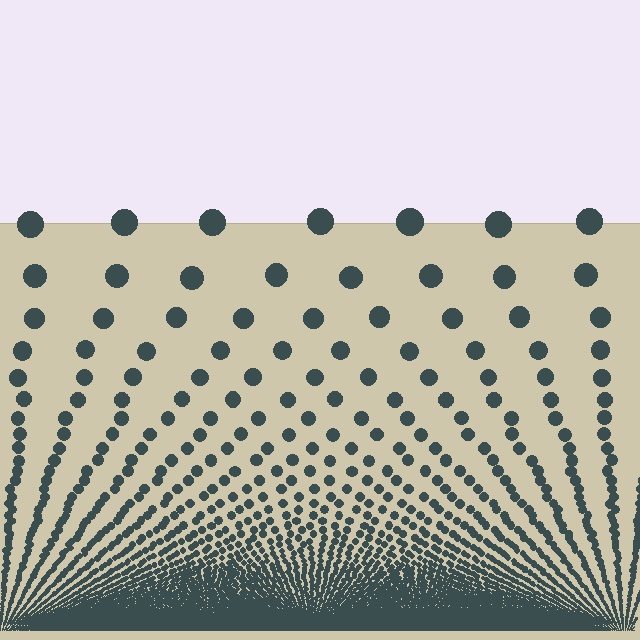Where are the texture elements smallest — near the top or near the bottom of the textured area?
Near the bottom.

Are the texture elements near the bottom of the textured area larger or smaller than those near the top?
Smaller. The gradient is inverted — elements near the bottom are smaller and denser.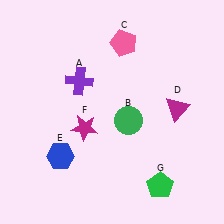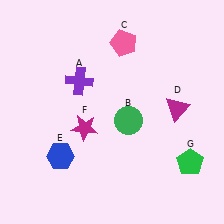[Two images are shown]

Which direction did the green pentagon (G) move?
The green pentagon (G) moved right.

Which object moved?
The green pentagon (G) moved right.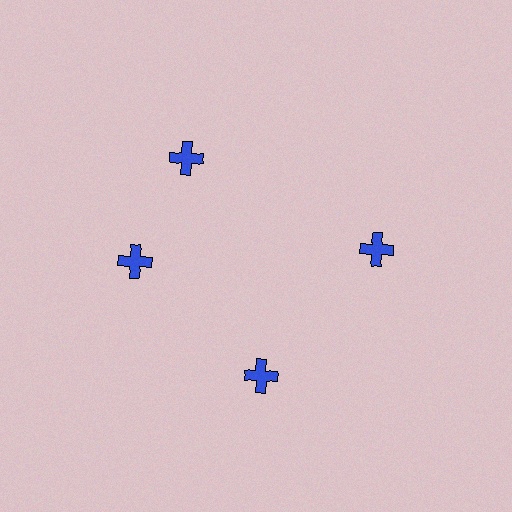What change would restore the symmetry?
The symmetry would be restored by rotating it back into even spacing with its neighbors so that all 4 crosses sit at equal angles and equal distance from the center.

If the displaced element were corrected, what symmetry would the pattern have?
It would have 4-fold rotational symmetry — the pattern would map onto itself every 90 degrees.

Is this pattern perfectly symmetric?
No. The 4 blue crosses are arranged in a ring, but one element near the 12 o'clock position is rotated out of alignment along the ring, breaking the 4-fold rotational symmetry.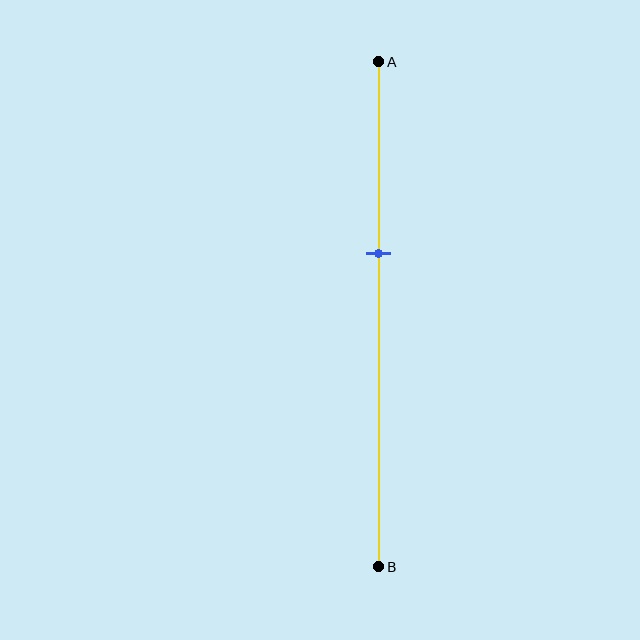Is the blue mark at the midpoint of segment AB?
No, the mark is at about 40% from A, not at the 50% midpoint.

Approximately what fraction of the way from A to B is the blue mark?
The blue mark is approximately 40% of the way from A to B.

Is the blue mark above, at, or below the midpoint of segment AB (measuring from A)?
The blue mark is above the midpoint of segment AB.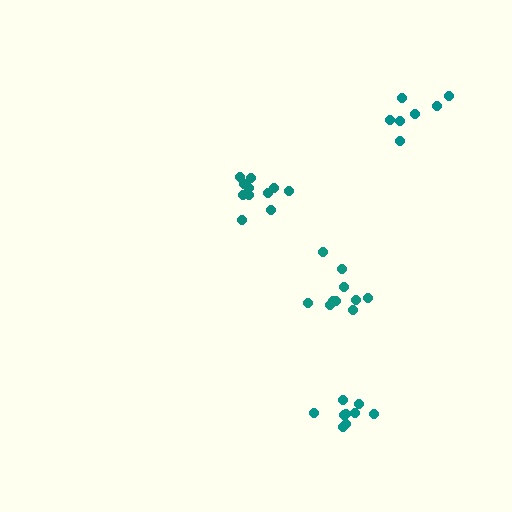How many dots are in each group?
Group 1: 11 dots, Group 2: 9 dots, Group 3: 7 dots, Group 4: 10 dots (37 total).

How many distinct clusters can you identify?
There are 4 distinct clusters.